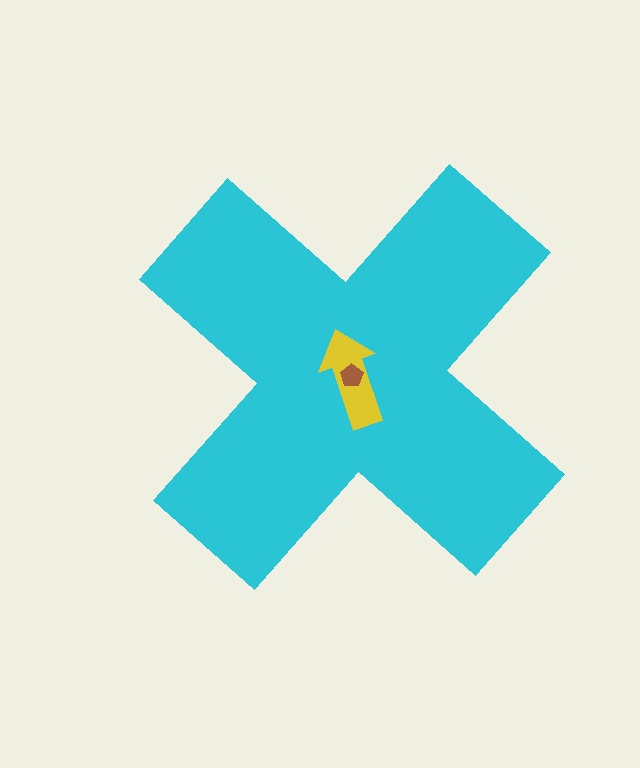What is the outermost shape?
The cyan cross.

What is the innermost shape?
The brown pentagon.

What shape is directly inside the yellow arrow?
The brown pentagon.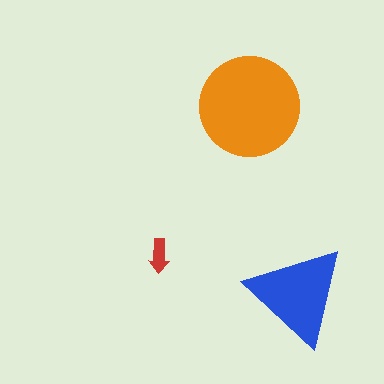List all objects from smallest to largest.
The red arrow, the blue triangle, the orange circle.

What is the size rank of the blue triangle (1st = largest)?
2nd.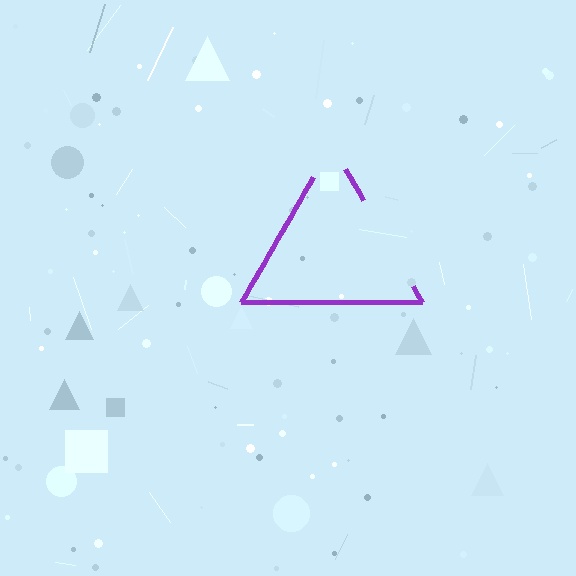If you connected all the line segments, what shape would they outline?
They would outline a triangle.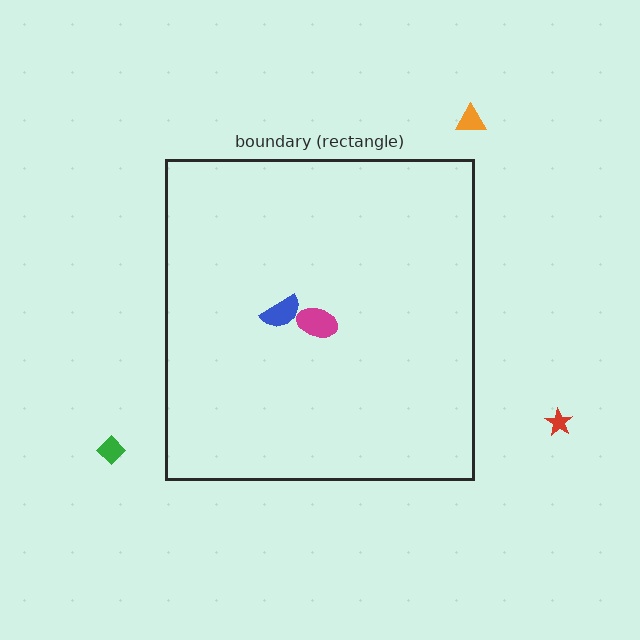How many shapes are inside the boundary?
2 inside, 3 outside.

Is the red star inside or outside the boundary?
Outside.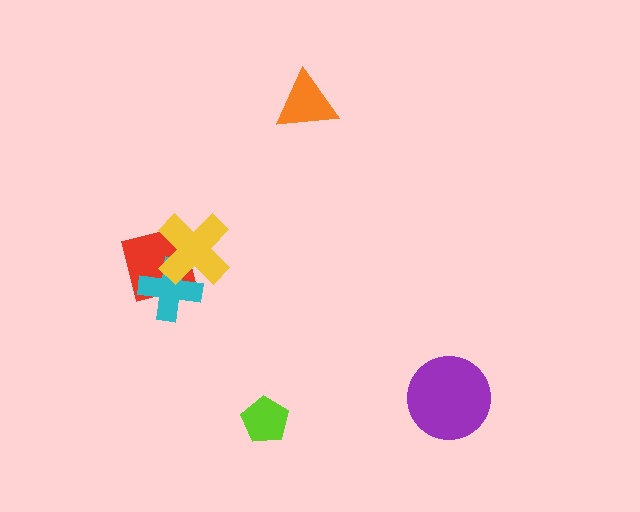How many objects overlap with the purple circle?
0 objects overlap with the purple circle.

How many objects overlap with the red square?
2 objects overlap with the red square.